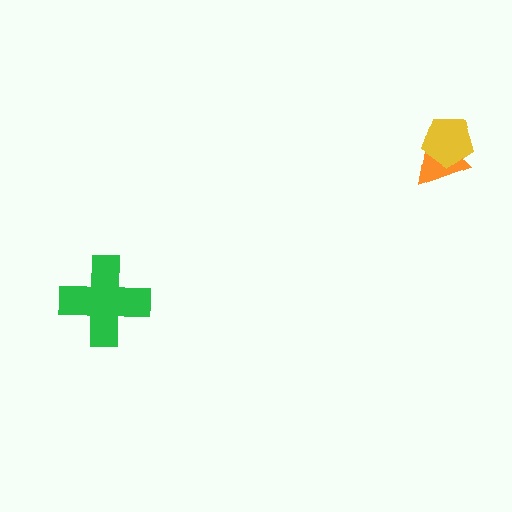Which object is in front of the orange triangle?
The yellow pentagon is in front of the orange triangle.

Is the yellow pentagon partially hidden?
No, no other shape covers it.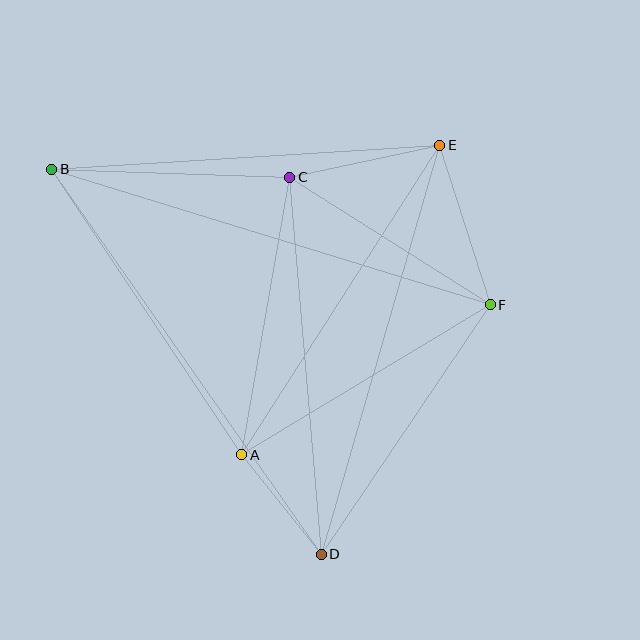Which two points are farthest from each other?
Points B and D are farthest from each other.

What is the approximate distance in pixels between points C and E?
The distance between C and E is approximately 153 pixels.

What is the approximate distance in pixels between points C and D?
The distance between C and D is approximately 379 pixels.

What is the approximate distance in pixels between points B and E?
The distance between B and E is approximately 389 pixels.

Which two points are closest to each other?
Points A and D are closest to each other.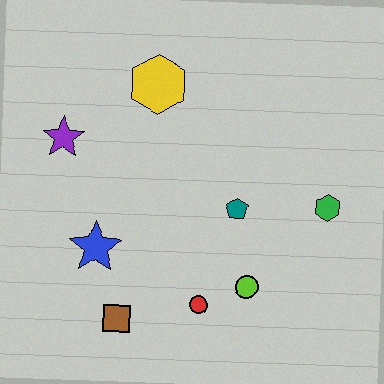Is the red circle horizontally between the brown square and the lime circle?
Yes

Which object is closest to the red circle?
The lime circle is closest to the red circle.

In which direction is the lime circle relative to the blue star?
The lime circle is to the right of the blue star.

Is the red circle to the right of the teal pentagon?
No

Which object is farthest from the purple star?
The green hexagon is farthest from the purple star.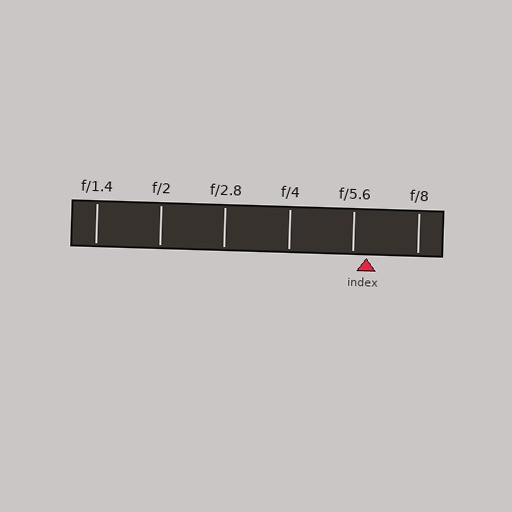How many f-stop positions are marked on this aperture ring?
There are 6 f-stop positions marked.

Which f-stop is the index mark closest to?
The index mark is closest to f/5.6.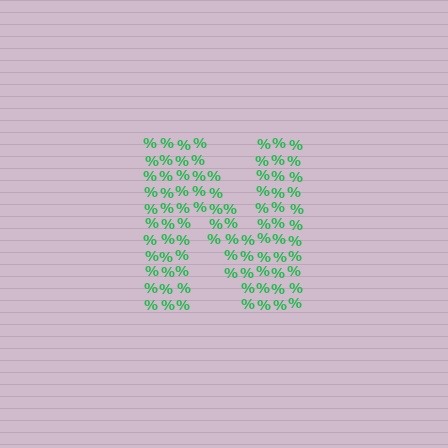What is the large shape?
The large shape is the letter N.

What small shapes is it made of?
It is made of small percent signs.